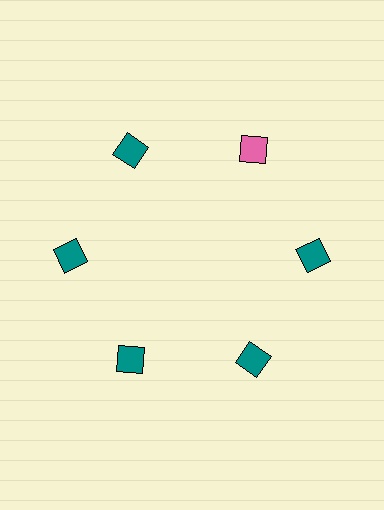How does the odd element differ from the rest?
It has a different color: pink instead of teal.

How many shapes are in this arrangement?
There are 6 shapes arranged in a ring pattern.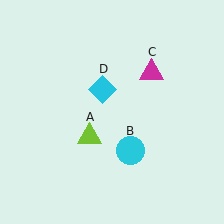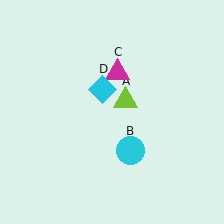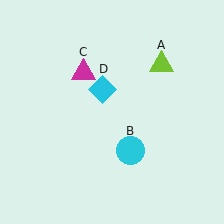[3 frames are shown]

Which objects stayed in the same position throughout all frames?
Cyan circle (object B) and cyan diamond (object D) remained stationary.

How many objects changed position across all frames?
2 objects changed position: lime triangle (object A), magenta triangle (object C).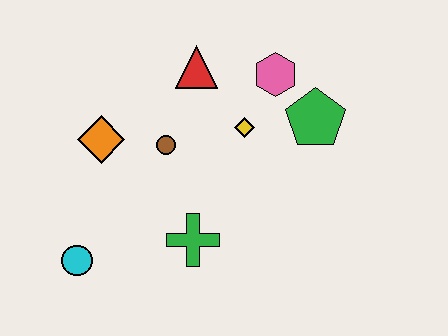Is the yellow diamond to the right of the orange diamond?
Yes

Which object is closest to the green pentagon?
The pink hexagon is closest to the green pentagon.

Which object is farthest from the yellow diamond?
The cyan circle is farthest from the yellow diamond.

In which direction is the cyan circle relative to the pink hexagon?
The cyan circle is to the left of the pink hexagon.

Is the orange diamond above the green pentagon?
No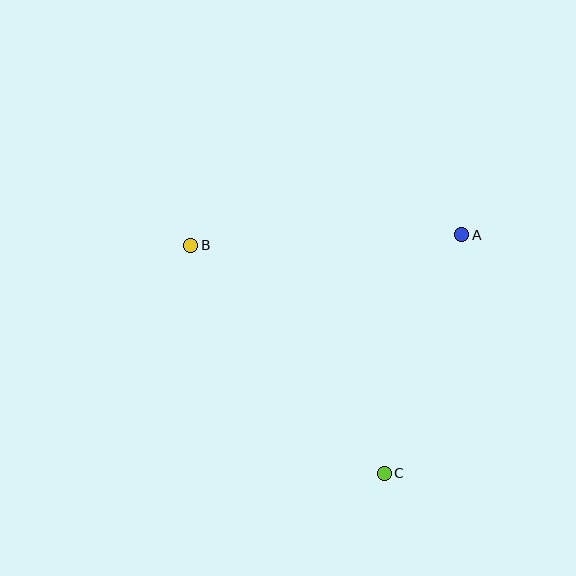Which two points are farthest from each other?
Points B and C are farthest from each other.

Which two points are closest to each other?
Points A and C are closest to each other.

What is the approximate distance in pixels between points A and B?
The distance between A and B is approximately 272 pixels.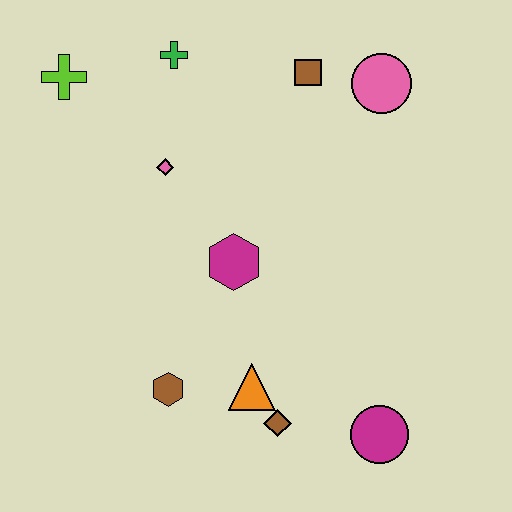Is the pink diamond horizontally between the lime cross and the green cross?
Yes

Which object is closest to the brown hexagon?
The orange triangle is closest to the brown hexagon.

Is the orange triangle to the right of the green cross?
Yes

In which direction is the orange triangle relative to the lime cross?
The orange triangle is below the lime cross.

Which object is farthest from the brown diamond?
The lime cross is farthest from the brown diamond.